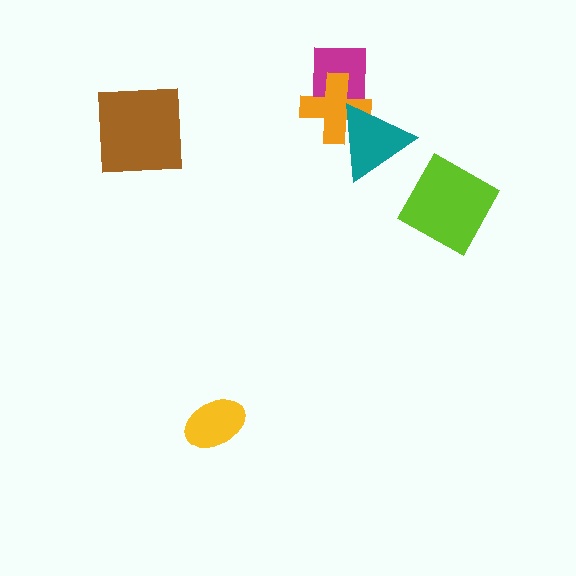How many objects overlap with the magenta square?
1 object overlaps with the magenta square.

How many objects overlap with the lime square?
0 objects overlap with the lime square.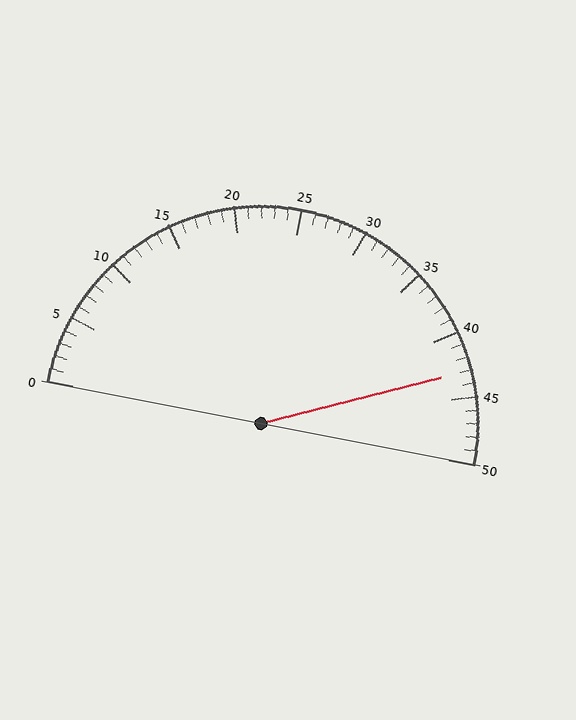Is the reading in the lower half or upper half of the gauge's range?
The reading is in the upper half of the range (0 to 50).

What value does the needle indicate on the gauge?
The needle indicates approximately 43.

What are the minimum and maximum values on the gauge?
The gauge ranges from 0 to 50.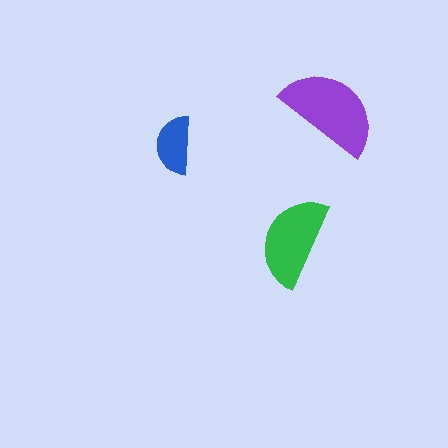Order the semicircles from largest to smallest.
the purple one, the green one, the blue one.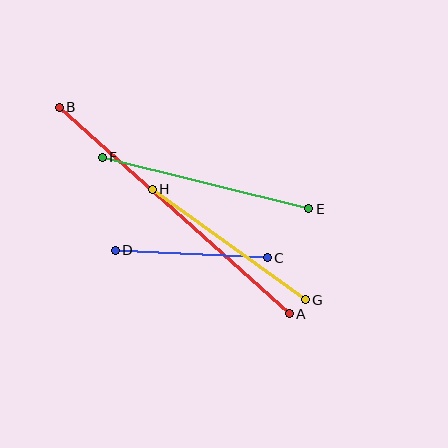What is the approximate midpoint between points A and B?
The midpoint is at approximately (174, 210) pixels.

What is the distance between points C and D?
The distance is approximately 152 pixels.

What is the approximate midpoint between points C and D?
The midpoint is at approximately (191, 254) pixels.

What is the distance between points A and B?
The distance is approximately 309 pixels.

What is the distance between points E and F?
The distance is approximately 213 pixels.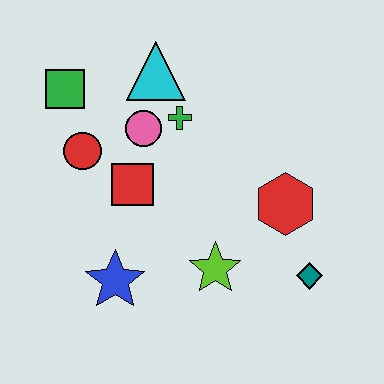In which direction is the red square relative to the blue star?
The red square is above the blue star.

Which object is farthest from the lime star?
The green square is farthest from the lime star.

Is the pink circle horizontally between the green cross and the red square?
Yes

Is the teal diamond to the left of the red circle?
No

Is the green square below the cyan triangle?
Yes